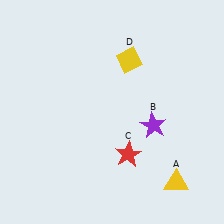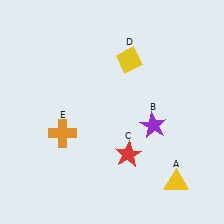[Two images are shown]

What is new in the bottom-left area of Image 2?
An orange cross (E) was added in the bottom-left area of Image 2.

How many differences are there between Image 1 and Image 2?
There is 1 difference between the two images.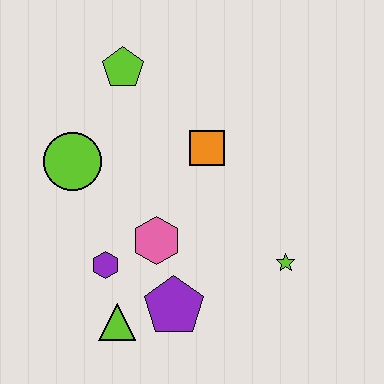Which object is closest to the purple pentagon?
The lime triangle is closest to the purple pentagon.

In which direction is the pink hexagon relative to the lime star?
The pink hexagon is to the left of the lime star.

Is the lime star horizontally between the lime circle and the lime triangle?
No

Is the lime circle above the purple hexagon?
Yes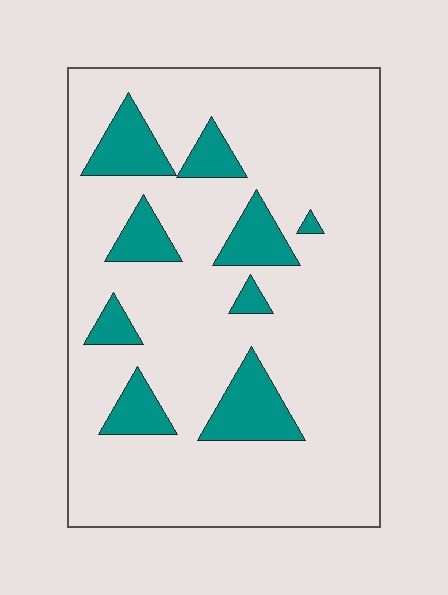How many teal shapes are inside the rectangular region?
9.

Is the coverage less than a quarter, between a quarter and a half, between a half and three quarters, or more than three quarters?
Less than a quarter.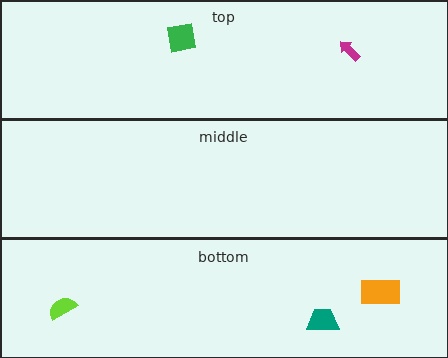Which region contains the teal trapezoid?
The bottom region.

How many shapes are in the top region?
2.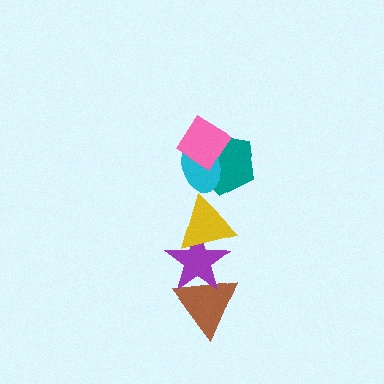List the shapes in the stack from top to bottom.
From top to bottom: the pink diamond, the cyan ellipse, the teal pentagon, the yellow triangle, the purple star, the brown triangle.